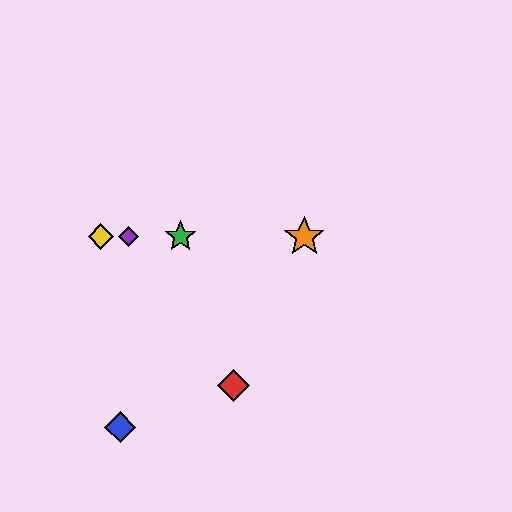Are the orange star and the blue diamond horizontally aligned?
No, the orange star is at y≈237 and the blue diamond is at y≈427.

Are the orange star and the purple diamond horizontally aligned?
Yes, both are at y≈237.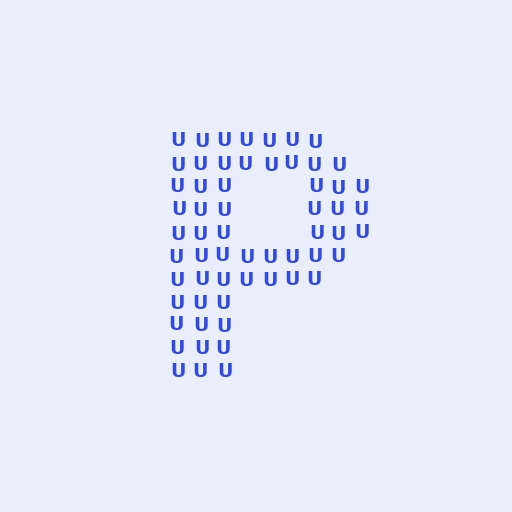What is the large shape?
The large shape is the letter P.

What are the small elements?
The small elements are letter U's.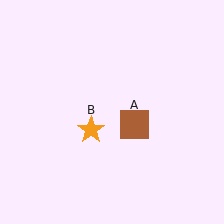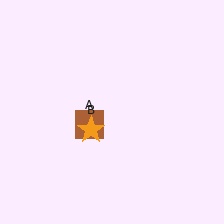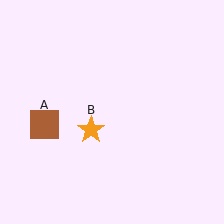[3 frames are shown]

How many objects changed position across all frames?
1 object changed position: brown square (object A).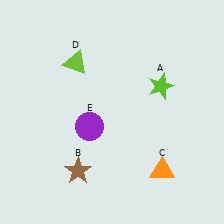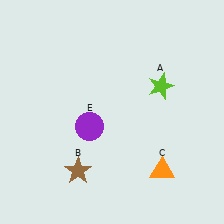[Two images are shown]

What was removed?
The lime triangle (D) was removed in Image 2.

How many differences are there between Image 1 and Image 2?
There is 1 difference between the two images.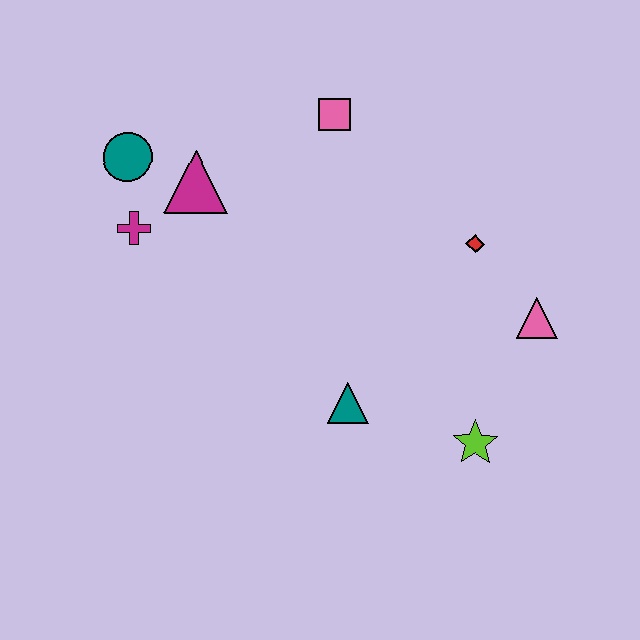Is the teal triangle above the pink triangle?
No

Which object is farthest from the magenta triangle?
The lime star is farthest from the magenta triangle.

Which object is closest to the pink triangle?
The red diamond is closest to the pink triangle.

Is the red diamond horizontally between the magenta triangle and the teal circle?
No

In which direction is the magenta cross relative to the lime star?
The magenta cross is to the left of the lime star.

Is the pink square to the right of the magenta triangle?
Yes